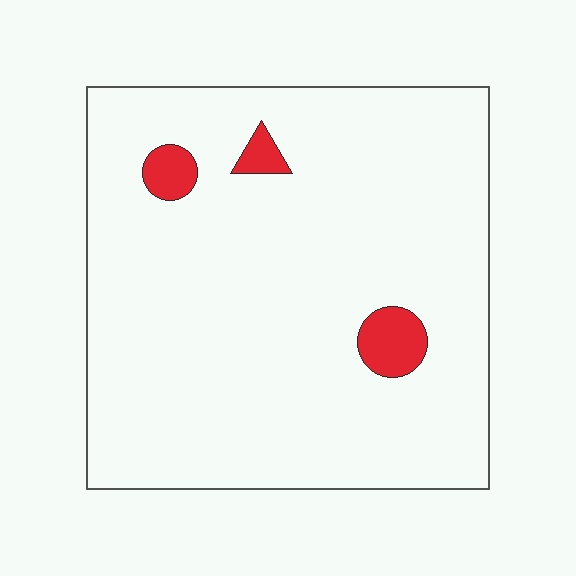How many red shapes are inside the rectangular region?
3.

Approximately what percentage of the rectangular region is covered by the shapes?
Approximately 5%.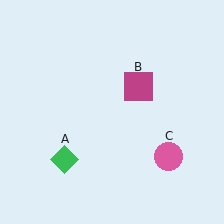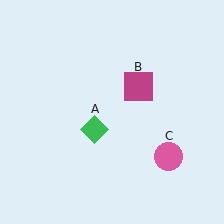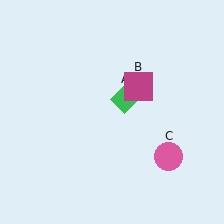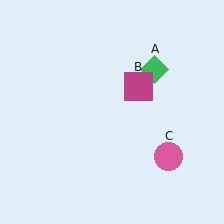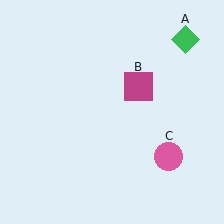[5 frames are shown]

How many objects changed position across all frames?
1 object changed position: green diamond (object A).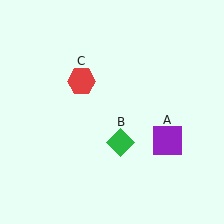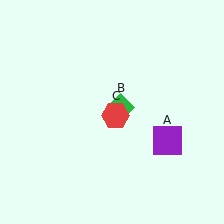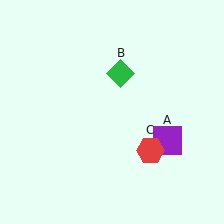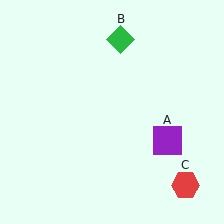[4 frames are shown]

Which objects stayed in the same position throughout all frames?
Purple square (object A) remained stationary.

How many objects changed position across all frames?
2 objects changed position: green diamond (object B), red hexagon (object C).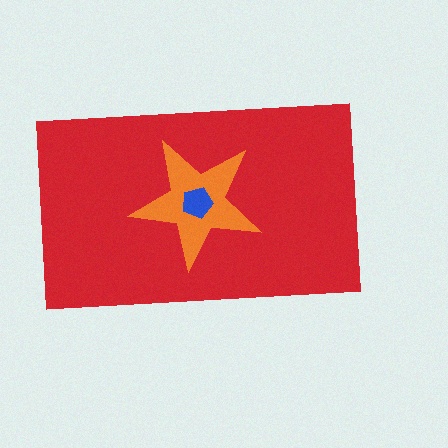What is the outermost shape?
The red rectangle.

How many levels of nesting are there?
3.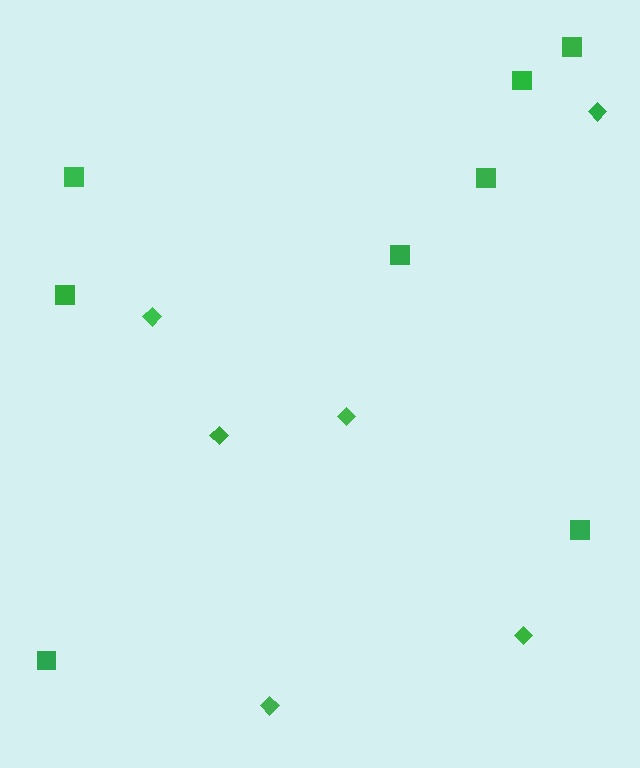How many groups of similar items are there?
There are 2 groups: one group of diamonds (6) and one group of squares (8).